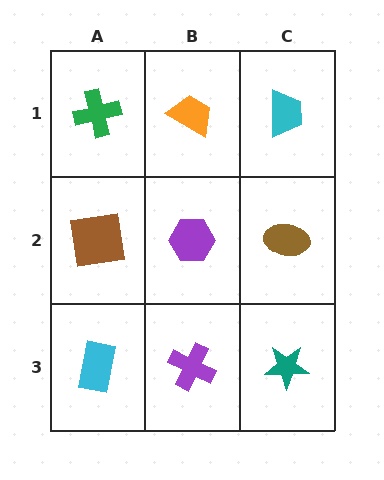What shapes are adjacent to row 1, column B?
A purple hexagon (row 2, column B), a green cross (row 1, column A), a cyan trapezoid (row 1, column C).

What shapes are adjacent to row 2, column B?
An orange trapezoid (row 1, column B), a purple cross (row 3, column B), a brown square (row 2, column A), a brown ellipse (row 2, column C).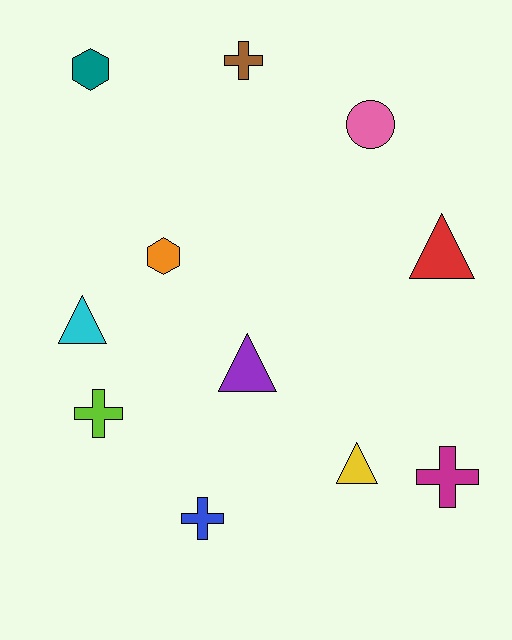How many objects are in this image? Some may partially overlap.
There are 11 objects.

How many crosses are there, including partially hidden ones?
There are 4 crosses.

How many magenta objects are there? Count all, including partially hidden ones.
There is 1 magenta object.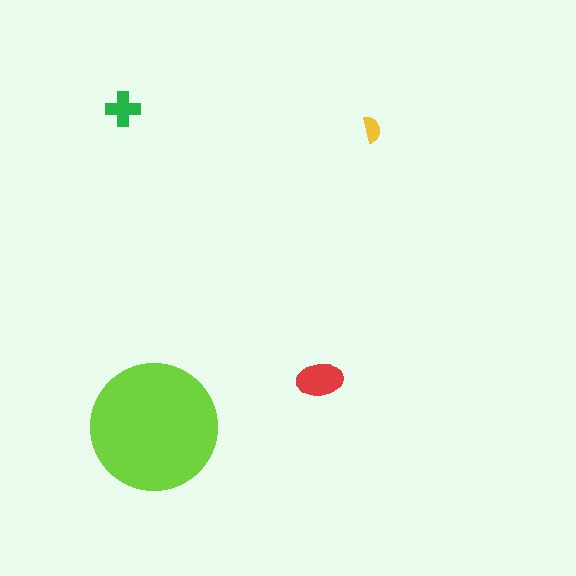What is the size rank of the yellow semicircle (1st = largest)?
4th.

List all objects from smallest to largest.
The yellow semicircle, the green cross, the red ellipse, the lime circle.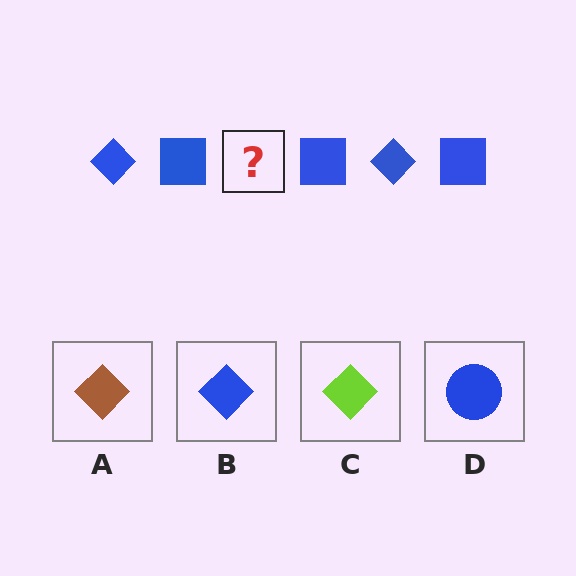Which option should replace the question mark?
Option B.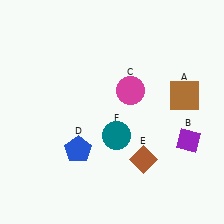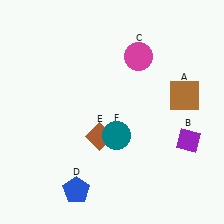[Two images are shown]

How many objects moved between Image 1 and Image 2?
3 objects moved between the two images.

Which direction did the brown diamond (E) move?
The brown diamond (E) moved left.